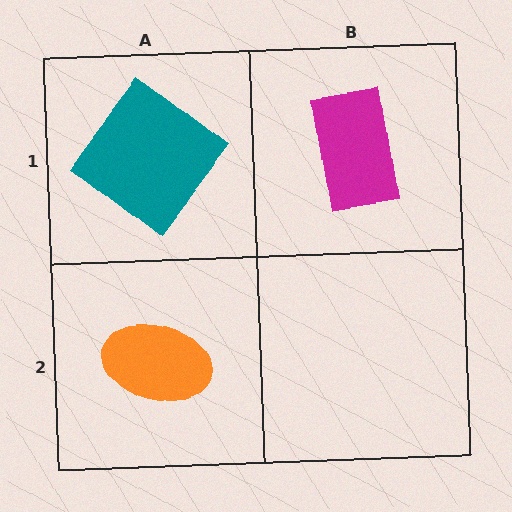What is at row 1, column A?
A teal diamond.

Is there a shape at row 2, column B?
No, that cell is empty.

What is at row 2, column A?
An orange ellipse.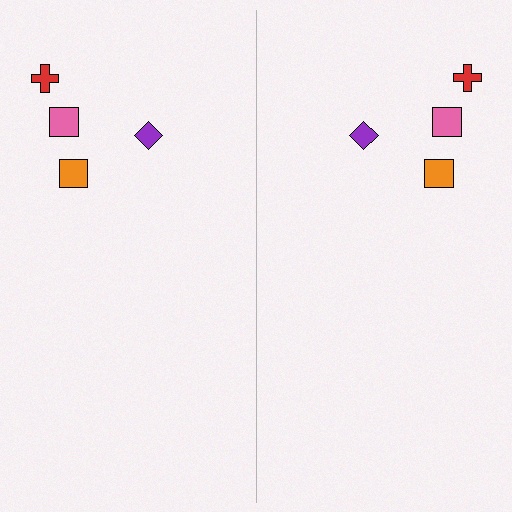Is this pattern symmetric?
Yes, this pattern has bilateral (reflection) symmetry.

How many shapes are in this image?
There are 8 shapes in this image.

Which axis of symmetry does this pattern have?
The pattern has a vertical axis of symmetry running through the center of the image.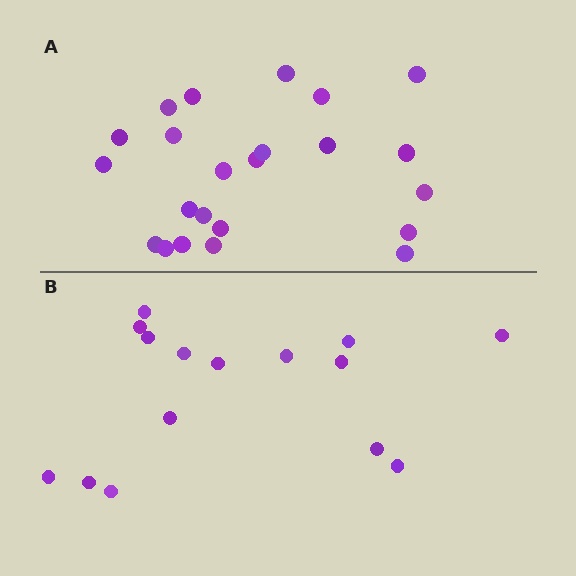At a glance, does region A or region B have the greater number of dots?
Region A (the top region) has more dots.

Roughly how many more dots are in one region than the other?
Region A has roughly 8 or so more dots than region B.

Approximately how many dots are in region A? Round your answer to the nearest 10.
About 20 dots. (The exact count is 23, which rounds to 20.)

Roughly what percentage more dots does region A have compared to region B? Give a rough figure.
About 55% more.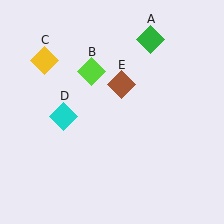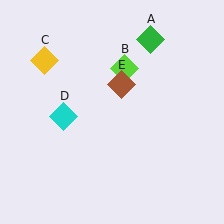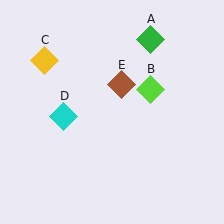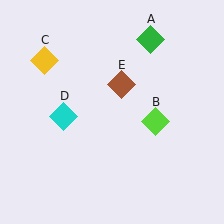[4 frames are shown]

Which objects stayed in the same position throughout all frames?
Green diamond (object A) and yellow diamond (object C) and cyan diamond (object D) and brown diamond (object E) remained stationary.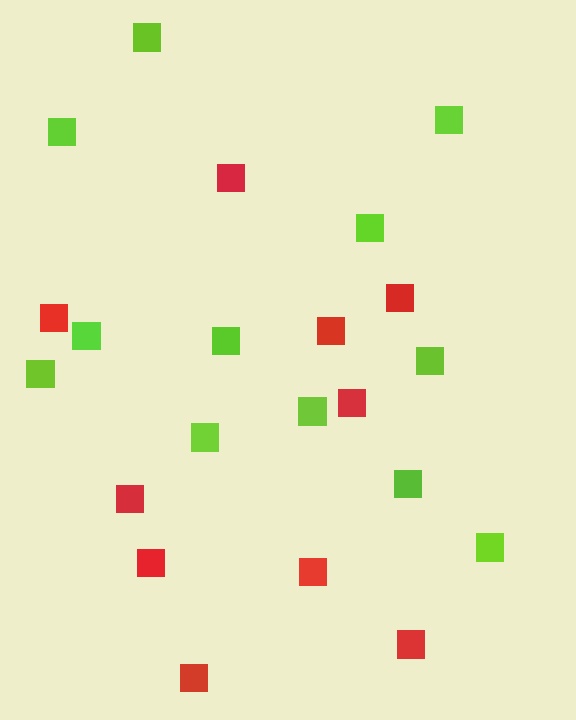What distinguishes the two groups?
There are 2 groups: one group of red squares (10) and one group of lime squares (12).